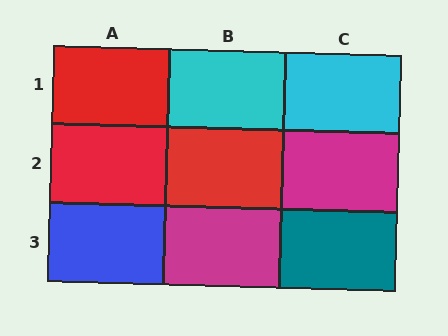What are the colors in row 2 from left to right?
Red, red, magenta.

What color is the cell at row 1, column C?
Cyan.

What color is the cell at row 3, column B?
Magenta.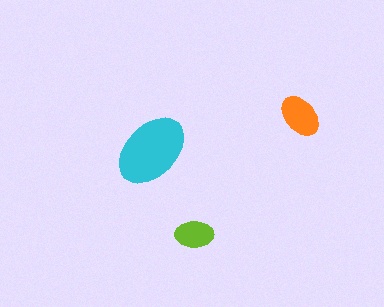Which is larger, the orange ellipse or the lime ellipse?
The orange one.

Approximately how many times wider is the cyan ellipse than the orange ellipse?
About 1.5 times wider.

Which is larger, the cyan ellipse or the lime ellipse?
The cyan one.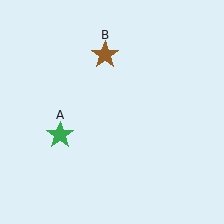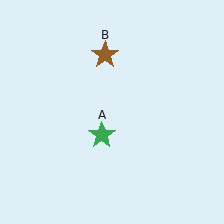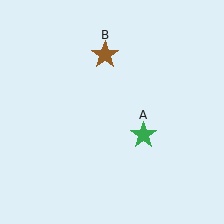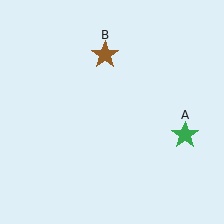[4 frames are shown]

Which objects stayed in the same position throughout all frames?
Brown star (object B) remained stationary.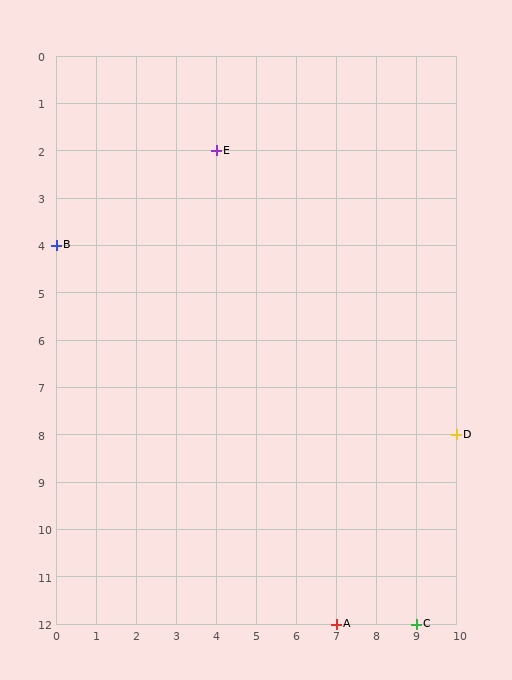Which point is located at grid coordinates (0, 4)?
Point B is at (0, 4).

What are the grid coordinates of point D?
Point D is at grid coordinates (10, 8).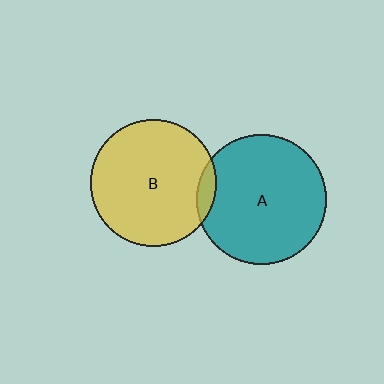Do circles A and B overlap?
Yes.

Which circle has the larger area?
Circle A (teal).